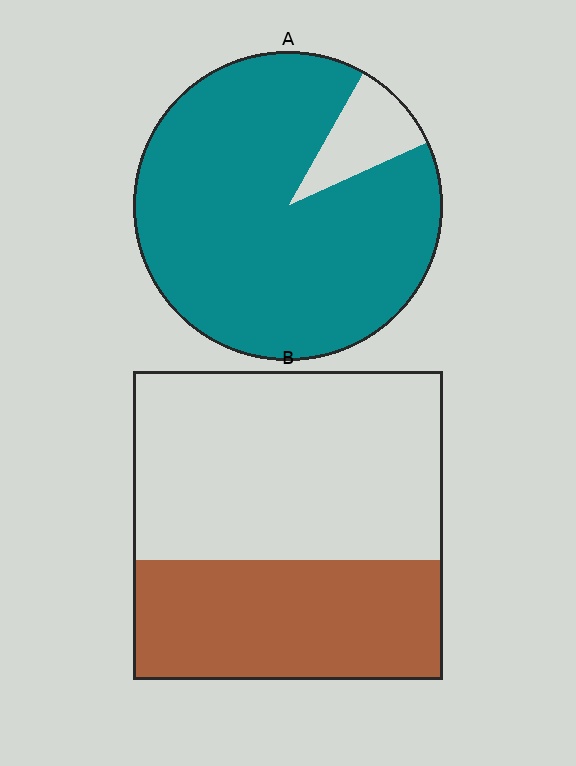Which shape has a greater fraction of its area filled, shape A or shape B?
Shape A.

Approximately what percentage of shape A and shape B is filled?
A is approximately 90% and B is approximately 40%.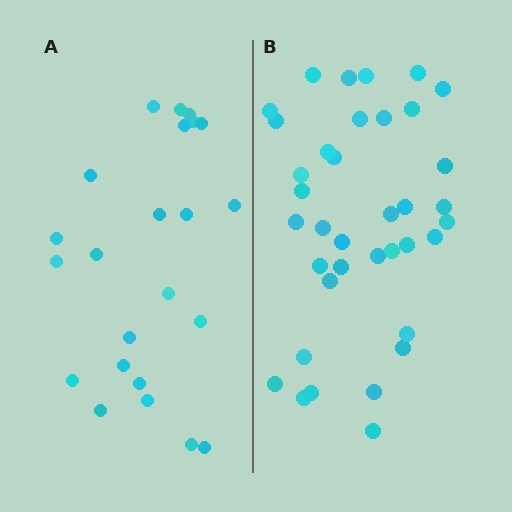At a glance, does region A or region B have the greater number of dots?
Region B (the right region) has more dots.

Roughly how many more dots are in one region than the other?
Region B has approximately 15 more dots than region A.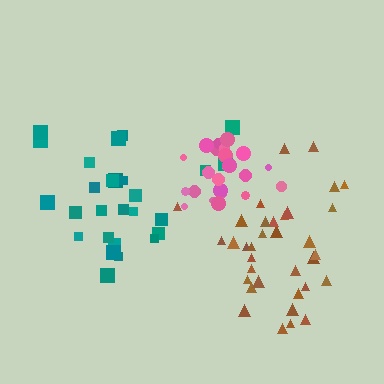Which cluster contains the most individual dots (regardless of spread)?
Brown (35).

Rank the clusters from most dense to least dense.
pink, brown, teal.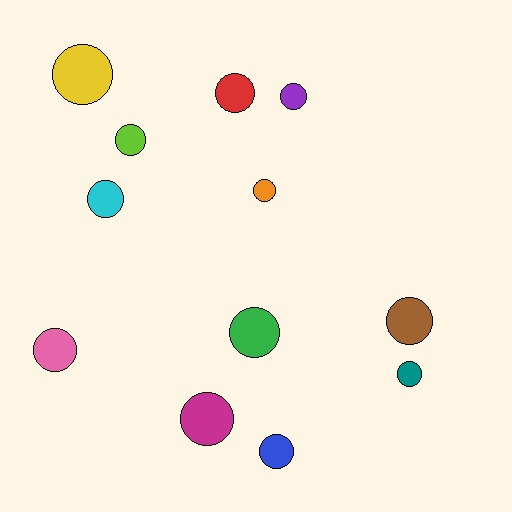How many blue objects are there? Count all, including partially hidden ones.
There is 1 blue object.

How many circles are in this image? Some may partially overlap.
There are 12 circles.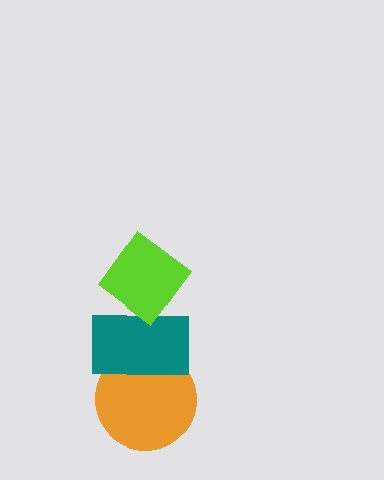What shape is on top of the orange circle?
The teal rectangle is on top of the orange circle.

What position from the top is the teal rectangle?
The teal rectangle is 2nd from the top.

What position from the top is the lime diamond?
The lime diamond is 1st from the top.